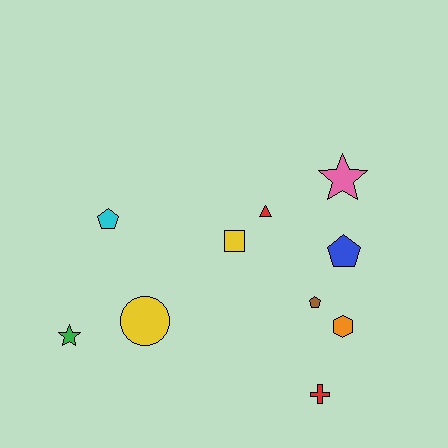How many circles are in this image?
There is 1 circle.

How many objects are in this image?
There are 10 objects.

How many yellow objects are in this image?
There are 2 yellow objects.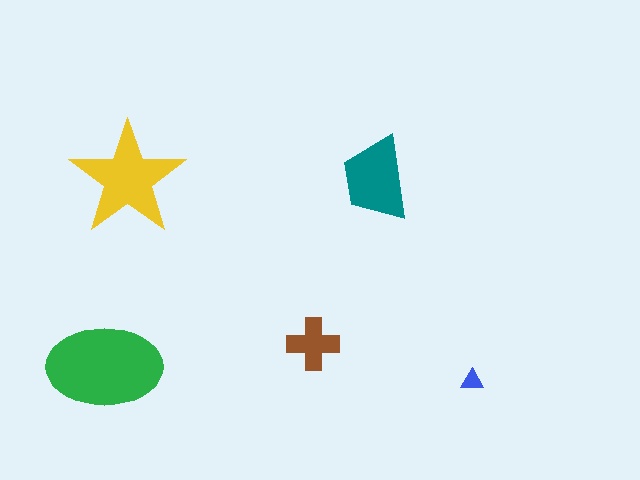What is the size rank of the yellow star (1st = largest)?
2nd.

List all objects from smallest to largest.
The blue triangle, the brown cross, the teal trapezoid, the yellow star, the green ellipse.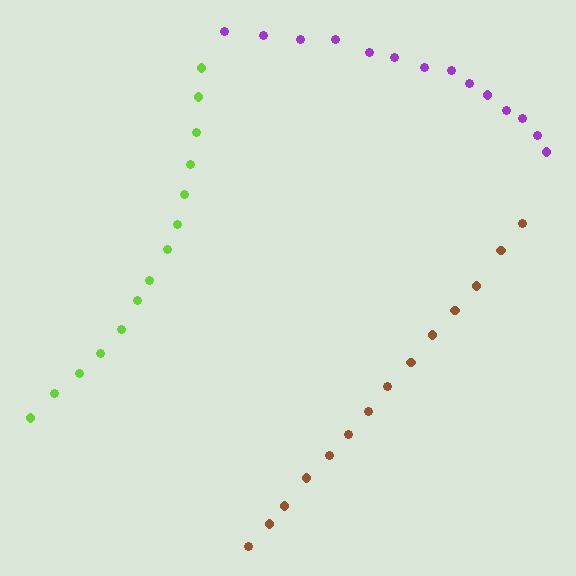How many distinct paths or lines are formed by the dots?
There are 3 distinct paths.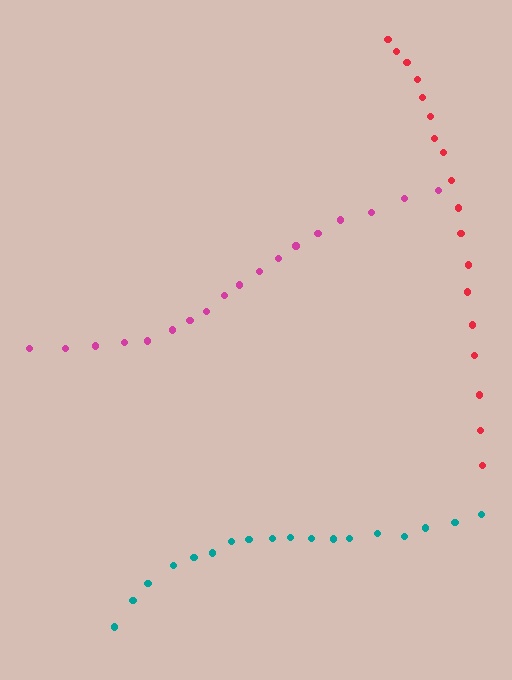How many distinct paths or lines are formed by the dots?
There are 3 distinct paths.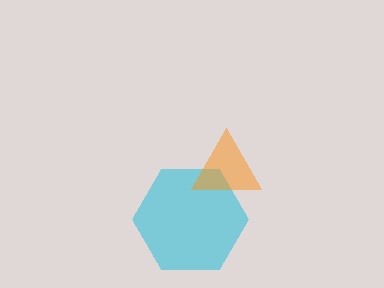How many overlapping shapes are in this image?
There are 2 overlapping shapes in the image.